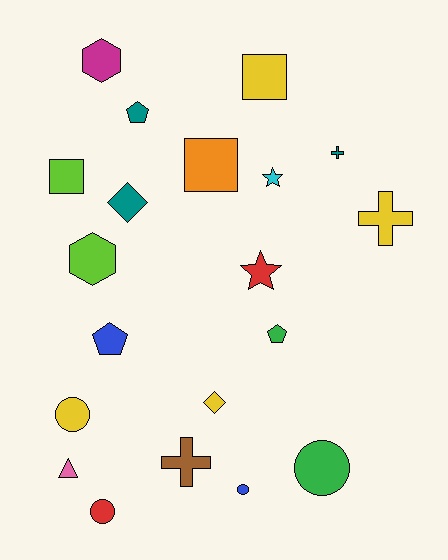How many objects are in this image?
There are 20 objects.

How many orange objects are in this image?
There is 1 orange object.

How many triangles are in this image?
There is 1 triangle.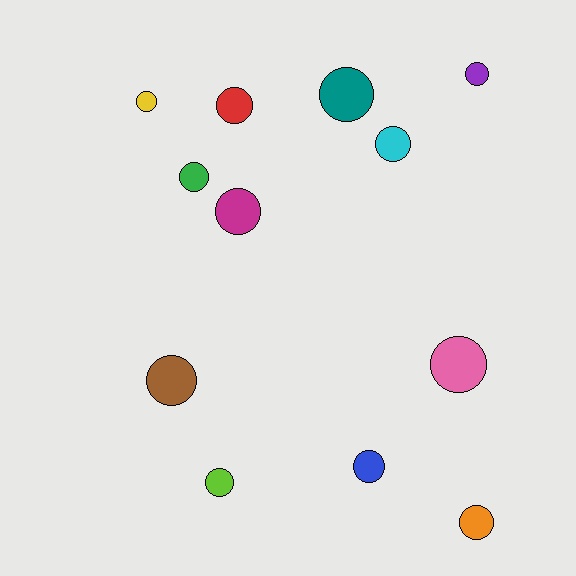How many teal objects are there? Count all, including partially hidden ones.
There is 1 teal object.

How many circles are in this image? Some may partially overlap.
There are 12 circles.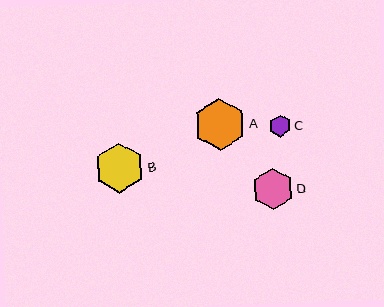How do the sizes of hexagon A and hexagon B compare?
Hexagon A and hexagon B are approximately the same size.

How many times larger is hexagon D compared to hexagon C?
Hexagon D is approximately 1.9 times the size of hexagon C.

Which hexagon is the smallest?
Hexagon C is the smallest with a size of approximately 22 pixels.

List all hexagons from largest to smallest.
From largest to smallest: A, B, D, C.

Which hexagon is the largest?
Hexagon A is the largest with a size of approximately 52 pixels.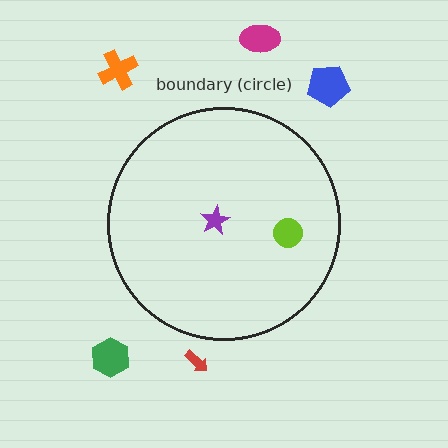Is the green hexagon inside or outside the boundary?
Outside.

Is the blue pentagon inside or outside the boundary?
Outside.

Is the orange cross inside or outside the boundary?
Outside.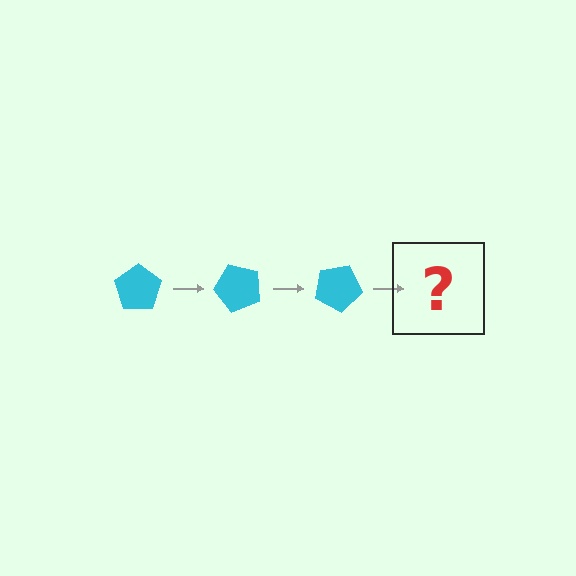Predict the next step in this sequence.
The next step is a cyan pentagon rotated 150 degrees.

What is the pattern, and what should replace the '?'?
The pattern is that the pentagon rotates 50 degrees each step. The '?' should be a cyan pentagon rotated 150 degrees.